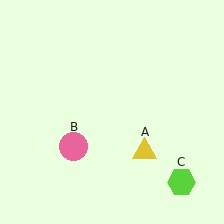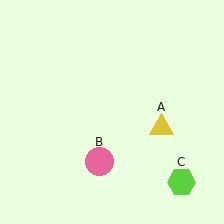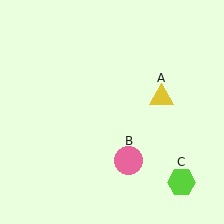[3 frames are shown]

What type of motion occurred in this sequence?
The yellow triangle (object A), pink circle (object B) rotated counterclockwise around the center of the scene.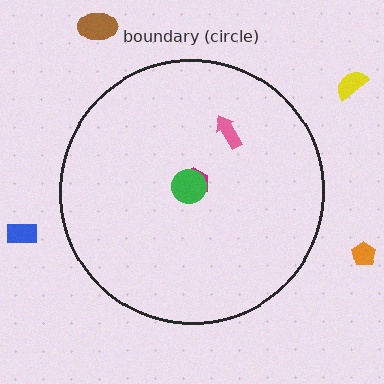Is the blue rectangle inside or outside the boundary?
Outside.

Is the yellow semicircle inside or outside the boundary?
Outside.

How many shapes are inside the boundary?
3 inside, 4 outside.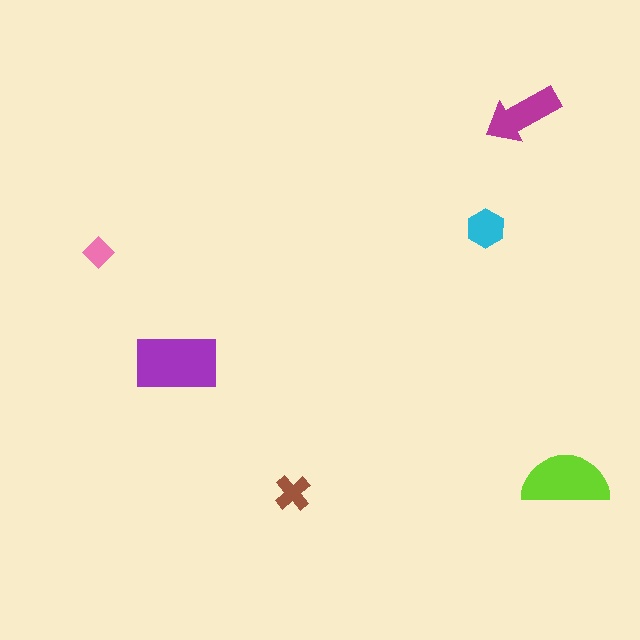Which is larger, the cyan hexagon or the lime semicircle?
The lime semicircle.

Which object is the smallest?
The pink diamond.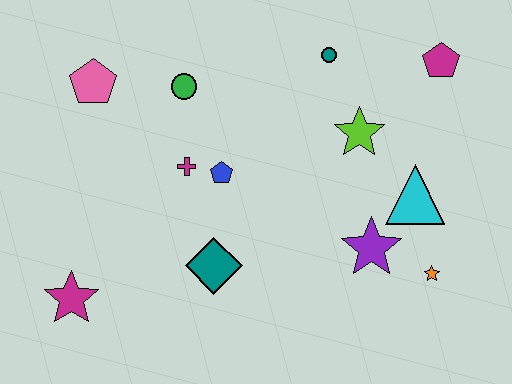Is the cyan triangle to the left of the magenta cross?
No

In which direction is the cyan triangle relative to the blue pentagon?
The cyan triangle is to the right of the blue pentagon.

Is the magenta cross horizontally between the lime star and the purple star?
No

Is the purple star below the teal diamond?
No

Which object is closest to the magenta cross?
The blue pentagon is closest to the magenta cross.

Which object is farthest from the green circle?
The orange star is farthest from the green circle.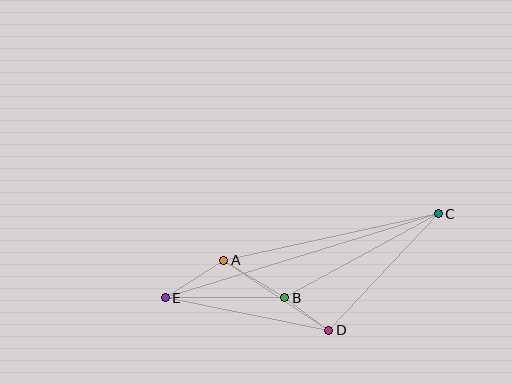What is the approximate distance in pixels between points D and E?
The distance between D and E is approximately 167 pixels.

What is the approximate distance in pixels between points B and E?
The distance between B and E is approximately 119 pixels.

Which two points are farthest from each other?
Points C and E are farthest from each other.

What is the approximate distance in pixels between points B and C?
The distance between B and C is approximately 175 pixels.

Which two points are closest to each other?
Points B and D are closest to each other.